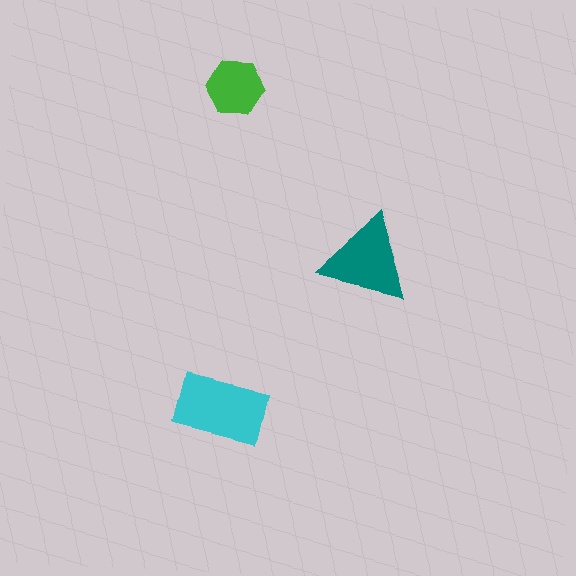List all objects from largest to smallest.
The cyan rectangle, the teal triangle, the green hexagon.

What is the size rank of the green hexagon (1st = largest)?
3rd.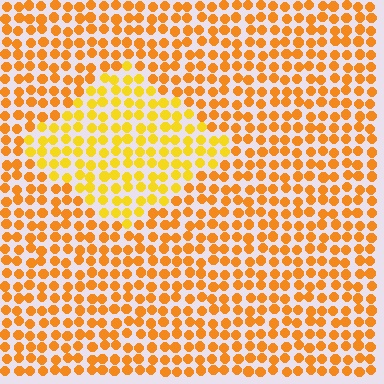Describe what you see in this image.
The image is filled with small orange elements in a uniform arrangement. A diamond-shaped region is visible where the elements are tinted to a slightly different hue, forming a subtle color boundary.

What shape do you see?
I see a diamond.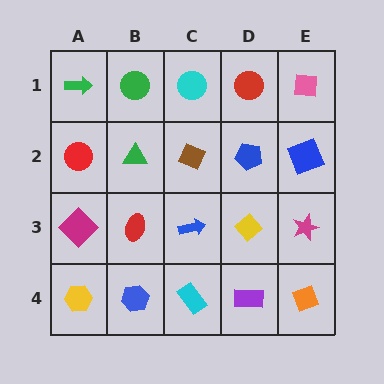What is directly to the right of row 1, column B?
A cyan circle.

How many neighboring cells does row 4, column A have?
2.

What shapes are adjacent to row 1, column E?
A blue square (row 2, column E), a red circle (row 1, column D).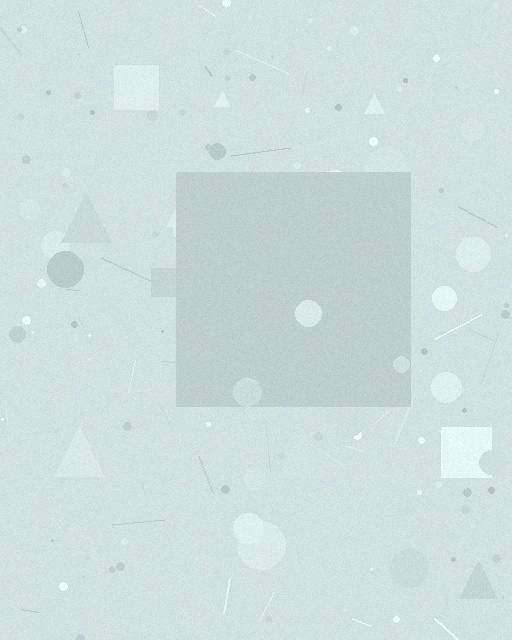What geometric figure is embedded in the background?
A square is embedded in the background.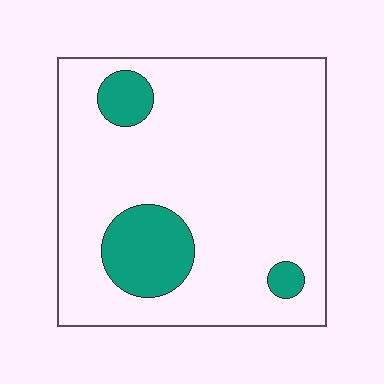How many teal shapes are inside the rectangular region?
3.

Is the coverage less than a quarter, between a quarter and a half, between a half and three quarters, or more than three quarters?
Less than a quarter.